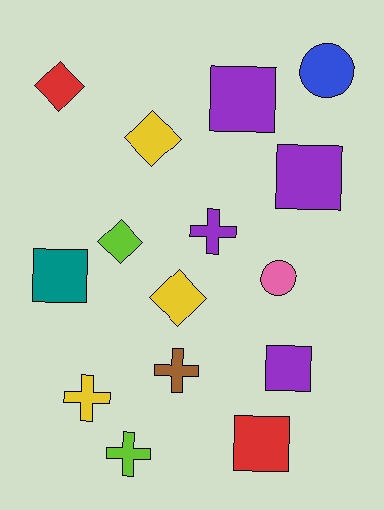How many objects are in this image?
There are 15 objects.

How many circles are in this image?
There are 2 circles.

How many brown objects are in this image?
There is 1 brown object.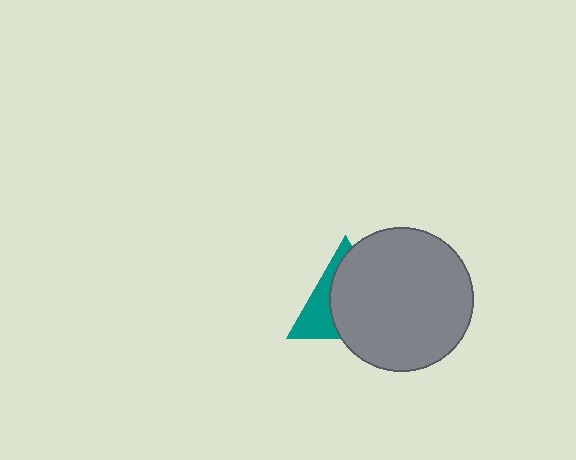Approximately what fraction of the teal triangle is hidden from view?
Roughly 65% of the teal triangle is hidden behind the gray circle.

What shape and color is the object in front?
The object in front is a gray circle.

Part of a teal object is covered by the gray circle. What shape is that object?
It is a triangle.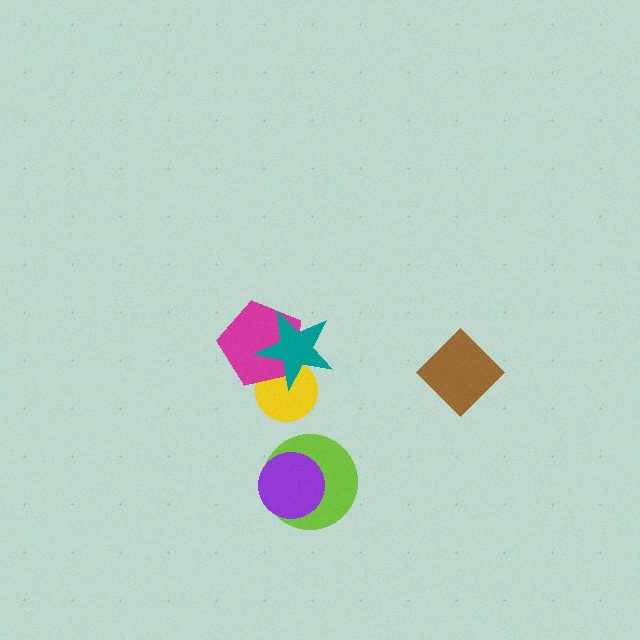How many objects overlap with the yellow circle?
2 objects overlap with the yellow circle.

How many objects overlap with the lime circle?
1 object overlaps with the lime circle.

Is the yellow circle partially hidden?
Yes, it is partially covered by another shape.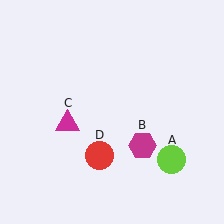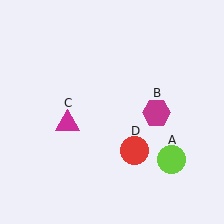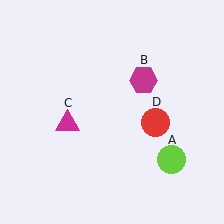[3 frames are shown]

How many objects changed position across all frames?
2 objects changed position: magenta hexagon (object B), red circle (object D).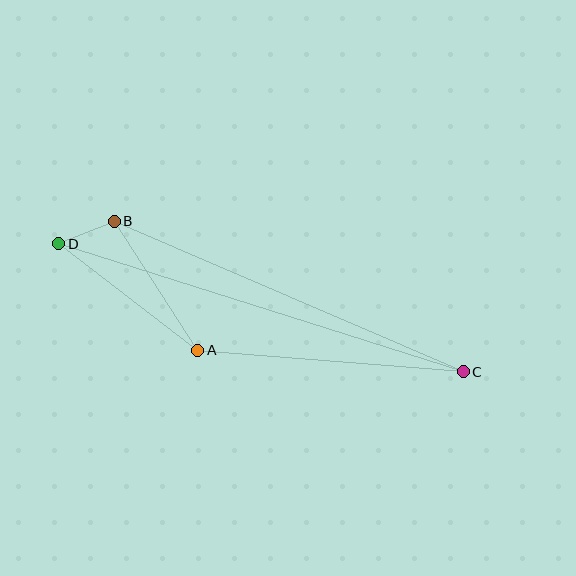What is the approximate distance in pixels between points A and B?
The distance between A and B is approximately 154 pixels.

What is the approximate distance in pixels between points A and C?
The distance between A and C is approximately 266 pixels.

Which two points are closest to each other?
Points B and D are closest to each other.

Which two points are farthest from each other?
Points C and D are farthest from each other.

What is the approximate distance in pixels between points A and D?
The distance between A and D is approximately 175 pixels.